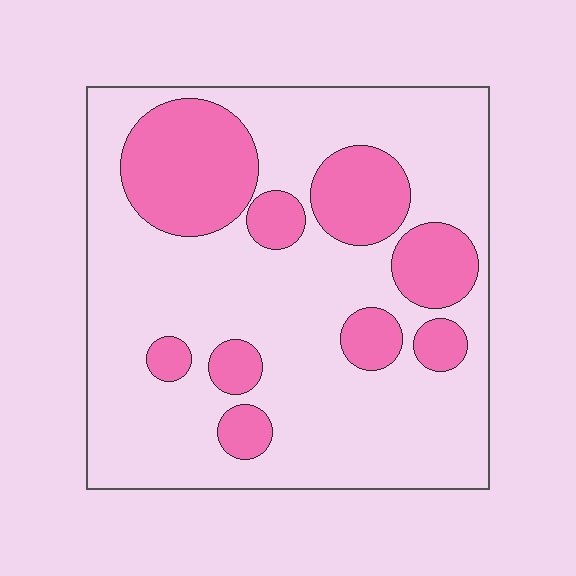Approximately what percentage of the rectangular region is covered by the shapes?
Approximately 25%.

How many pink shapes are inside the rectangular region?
9.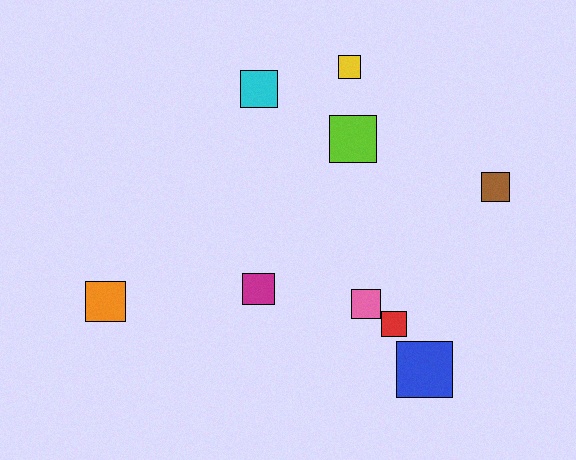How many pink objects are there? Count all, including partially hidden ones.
There is 1 pink object.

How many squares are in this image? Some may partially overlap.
There are 9 squares.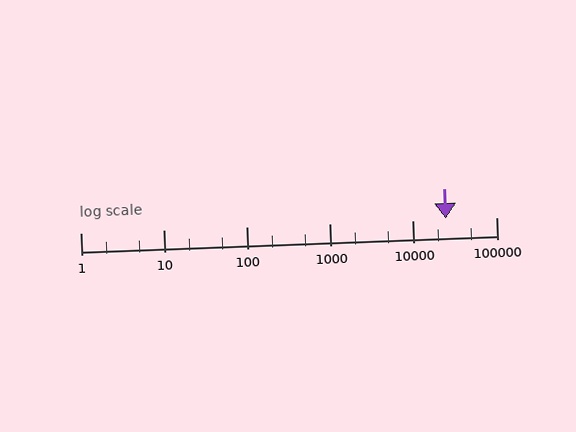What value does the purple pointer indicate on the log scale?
The pointer indicates approximately 25000.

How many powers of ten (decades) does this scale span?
The scale spans 5 decades, from 1 to 100000.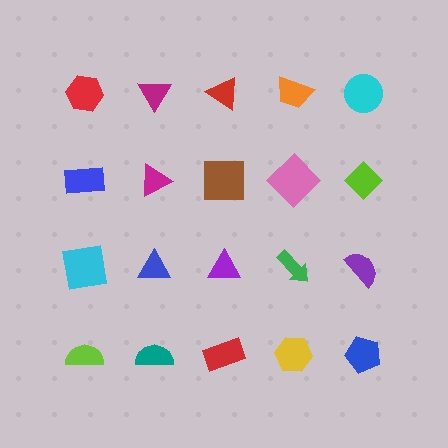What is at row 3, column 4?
A green arrow.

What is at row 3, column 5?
A purple semicircle.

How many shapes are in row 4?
5 shapes.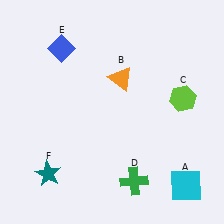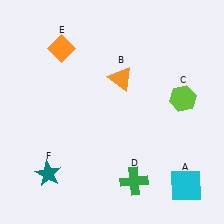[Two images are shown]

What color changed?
The diamond (E) changed from blue in Image 1 to orange in Image 2.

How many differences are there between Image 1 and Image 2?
There is 1 difference between the two images.